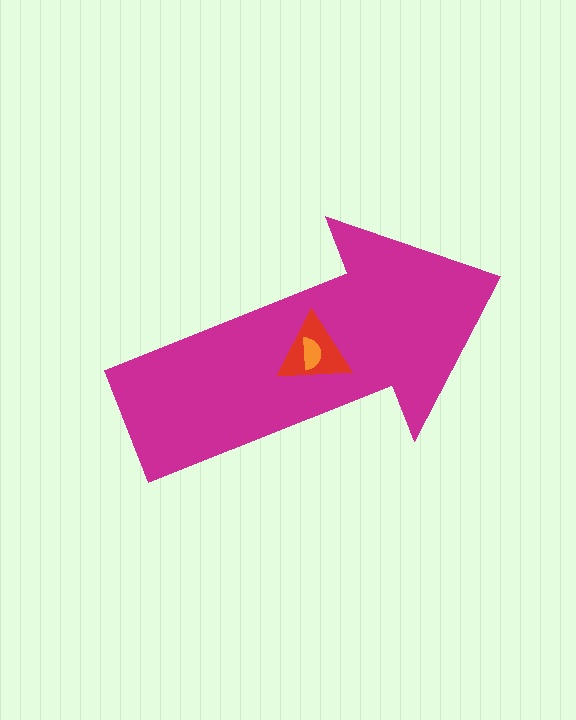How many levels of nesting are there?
3.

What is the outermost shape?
The magenta arrow.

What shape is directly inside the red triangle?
The orange semicircle.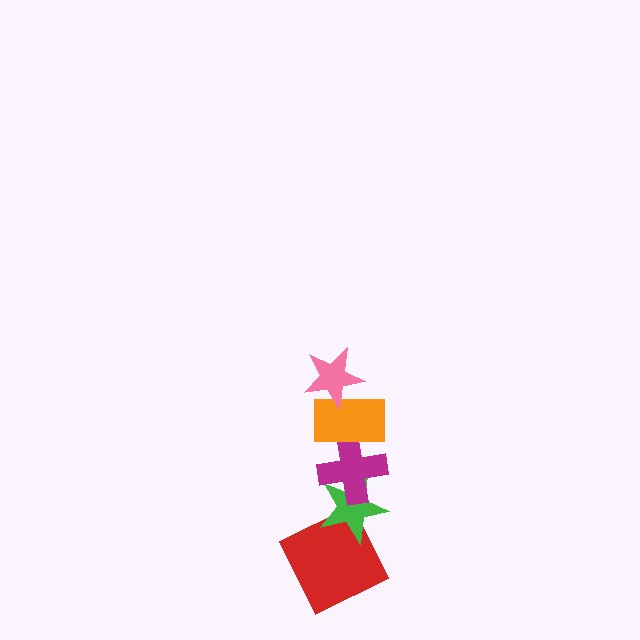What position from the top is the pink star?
The pink star is 1st from the top.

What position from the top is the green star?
The green star is 4th from the top.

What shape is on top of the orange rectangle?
The pink star is on top of the orange rectangle.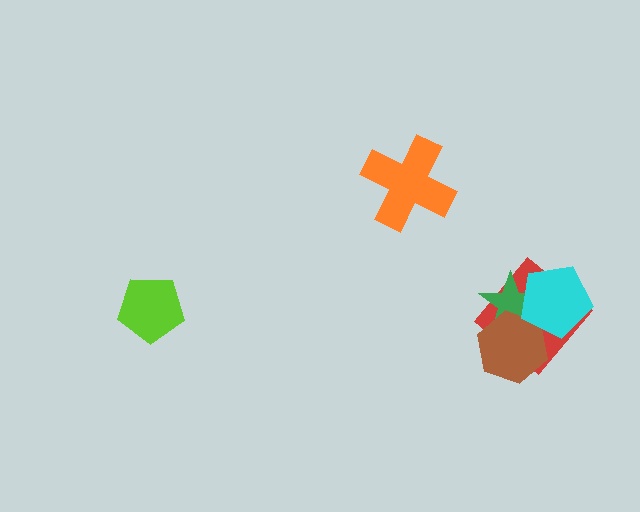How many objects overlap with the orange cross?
0 objects overlap with the orange cross.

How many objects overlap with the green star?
3 objects overlap with the green star.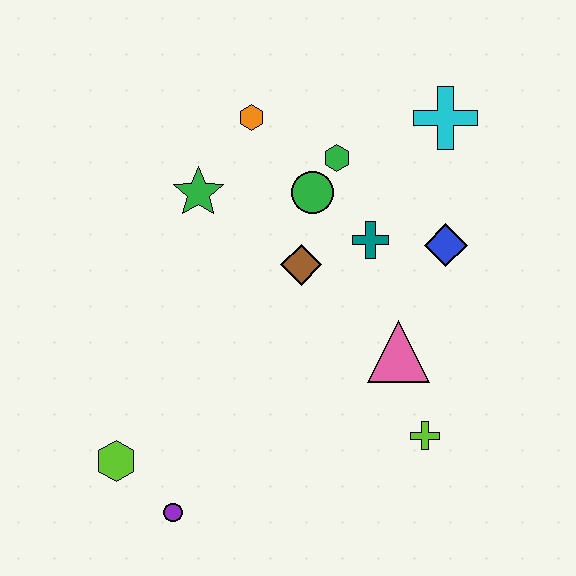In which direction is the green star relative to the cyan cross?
The green star is to the left of the cyan cross.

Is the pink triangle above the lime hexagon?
Yes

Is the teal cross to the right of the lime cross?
No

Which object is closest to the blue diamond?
The teal cross is closest to the blue diamond.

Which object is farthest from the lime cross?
The orange hexagon is farthest from the lime cross.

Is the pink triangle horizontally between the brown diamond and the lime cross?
Yes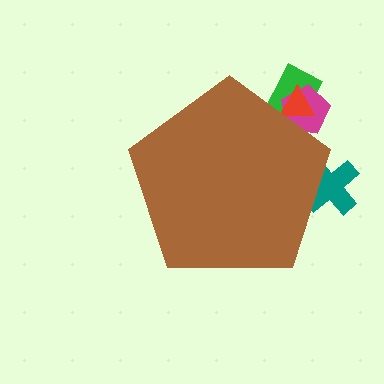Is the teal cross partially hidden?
Yes, the teal cross is partially hidden behind the brown pentagon.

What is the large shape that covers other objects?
A brown pentagon.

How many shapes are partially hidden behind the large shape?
4 shapes are partially hidden.